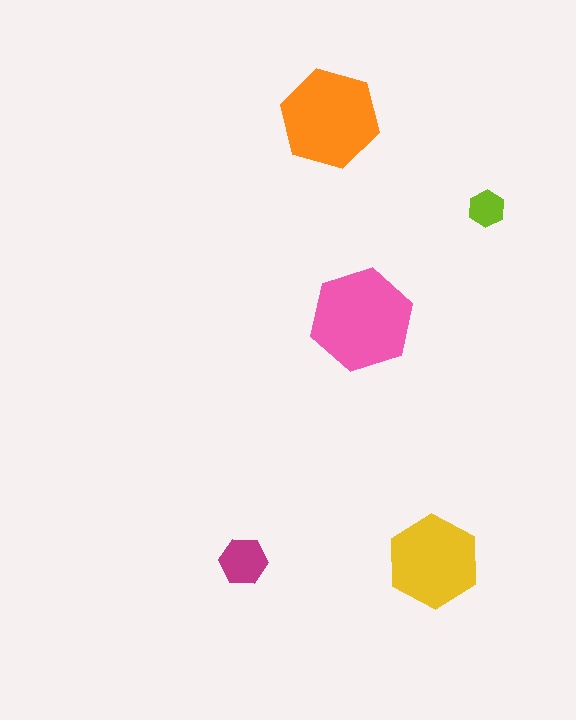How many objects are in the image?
There are 5 objects in the image.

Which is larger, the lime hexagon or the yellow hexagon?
The yellow one.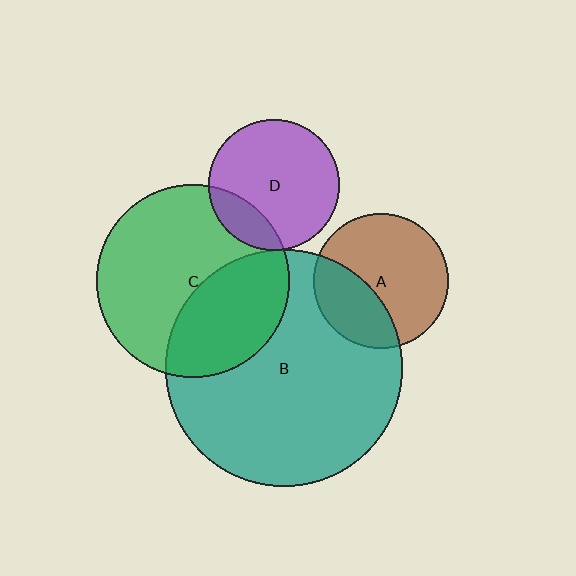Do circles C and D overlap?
Yes.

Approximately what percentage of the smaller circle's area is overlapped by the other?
Approximately 20%.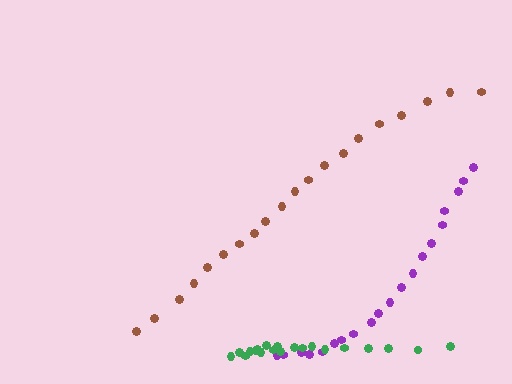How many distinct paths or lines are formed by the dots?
There are 3 distinct paths.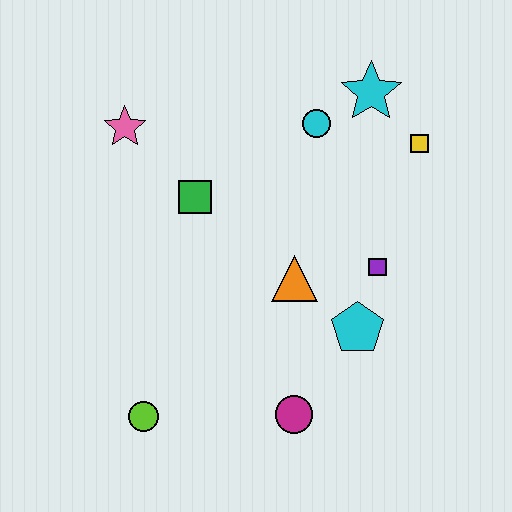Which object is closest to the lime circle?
The magenta circle is closest to the lime circle.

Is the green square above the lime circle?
Yes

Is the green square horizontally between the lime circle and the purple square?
Yes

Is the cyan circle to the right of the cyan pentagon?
No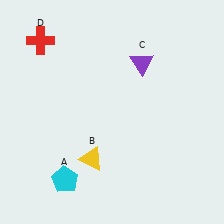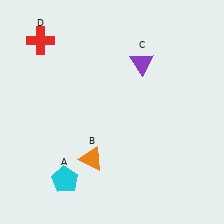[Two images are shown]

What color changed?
The triangle (B) changed from yellow in Image 1 to orange in Image 2.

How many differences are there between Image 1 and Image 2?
There is 1 difference between the two images.